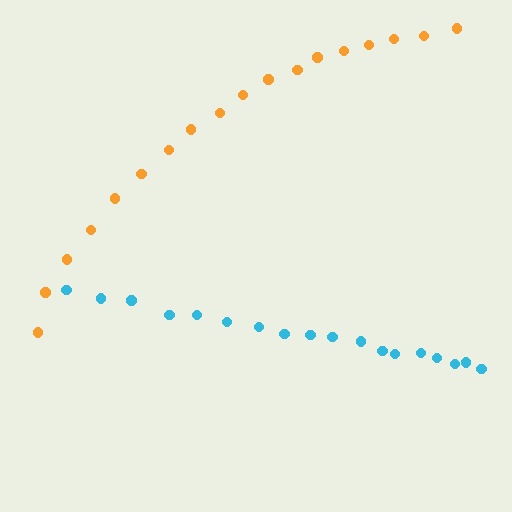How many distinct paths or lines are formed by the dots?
There are 2 distinct paths.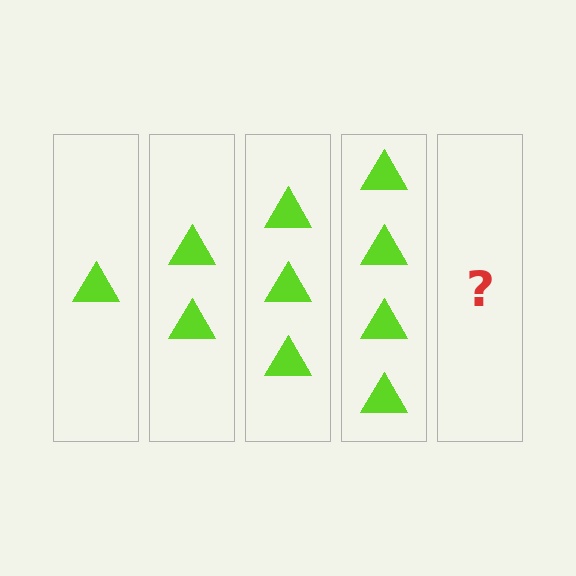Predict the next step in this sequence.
The next step is 5 triangles.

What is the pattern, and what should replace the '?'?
The pattern is that each step adds one more triangle. The '?' should be 5 triangles.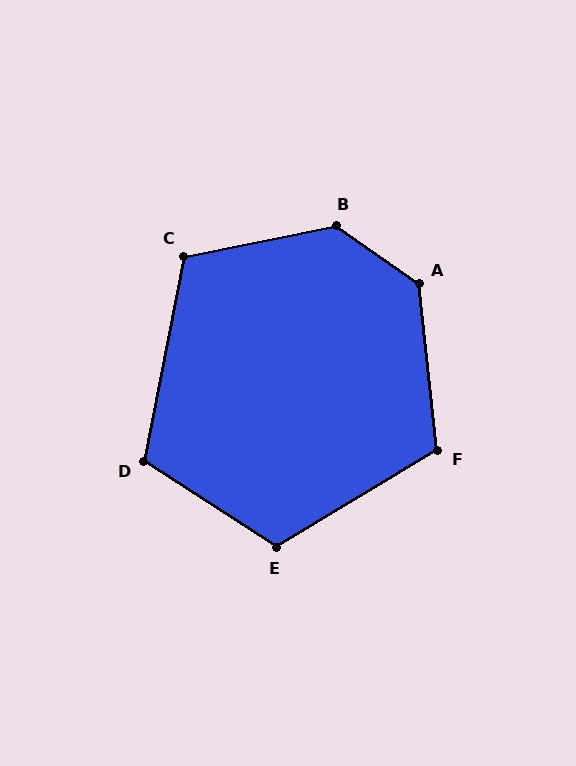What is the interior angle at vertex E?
Approximately 116 degrees (obtuse).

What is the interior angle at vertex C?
Approximately 112 degrees (obtuse).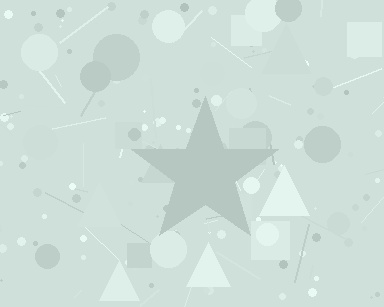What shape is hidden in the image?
A star is hidden in the image.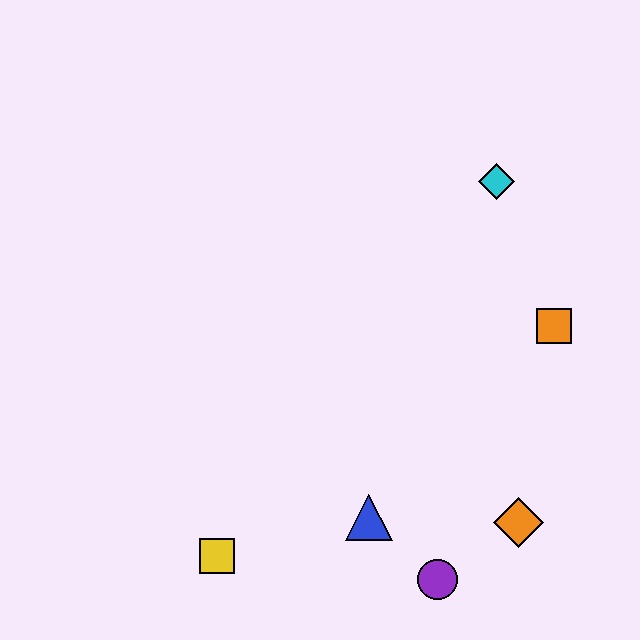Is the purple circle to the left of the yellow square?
No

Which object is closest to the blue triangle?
The purple circle is closest to the blue triangle.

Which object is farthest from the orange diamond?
The cyan diamond is farthest from the orange diamond.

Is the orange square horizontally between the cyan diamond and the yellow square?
No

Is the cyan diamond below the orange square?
No